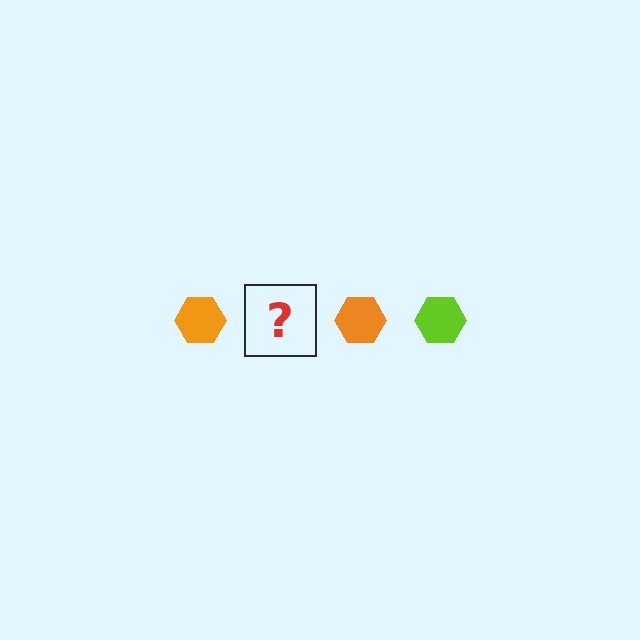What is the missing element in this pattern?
The missing element is a lime hexagon.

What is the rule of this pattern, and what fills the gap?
The rule is that the pattern cycles through orange, lime hexagons. The gap should be filled with a lime hexagon.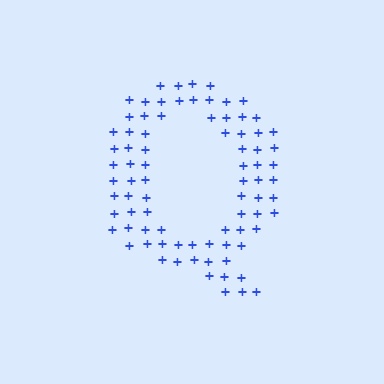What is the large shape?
The large shape is the letter Q.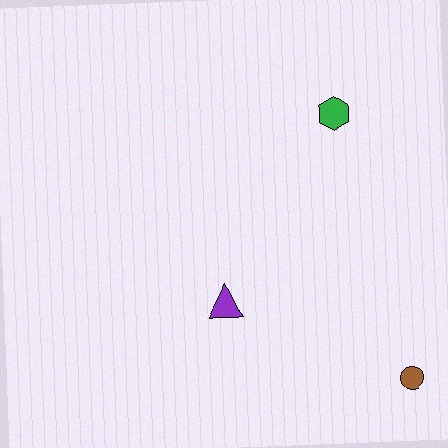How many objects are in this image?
There are 3 objects.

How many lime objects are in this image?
There are no lime objects.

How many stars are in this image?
There are no stars.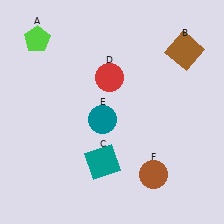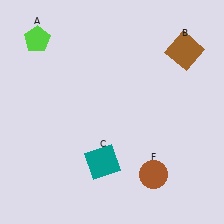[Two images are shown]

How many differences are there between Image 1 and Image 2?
There are 2 differences between the two images.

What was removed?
The red circle (D), the teal circle (E) were removed in Image 2.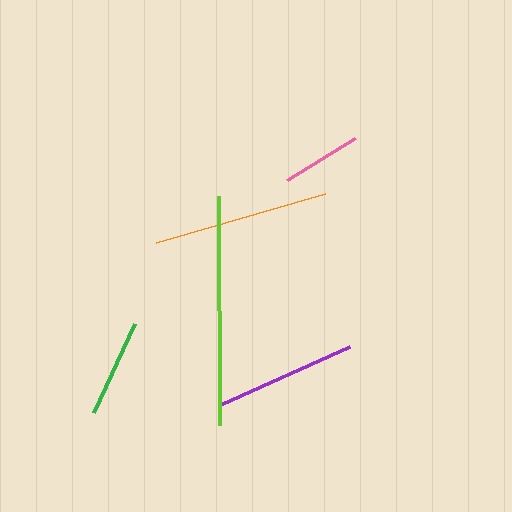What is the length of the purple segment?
The purple segment is approximately 142 pixels long.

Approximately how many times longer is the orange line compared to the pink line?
The orange line is approximately 2.2 times the length of the pink line.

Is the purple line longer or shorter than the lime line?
The lime line is longer than the purple line.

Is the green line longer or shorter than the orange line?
The orange line is longer than the green line.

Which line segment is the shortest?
The pink line is the shortest at approximately 80 pixels.